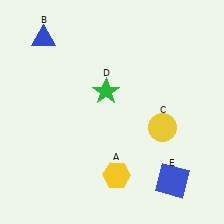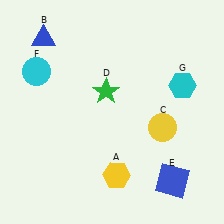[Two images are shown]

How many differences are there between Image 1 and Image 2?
There are 2 differences between the two images.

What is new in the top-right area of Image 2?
A cyan hexagon (G) was added in the top-right area of Image 2.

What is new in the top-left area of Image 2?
A cyan circle (F) was added in the top-left area of Image 2.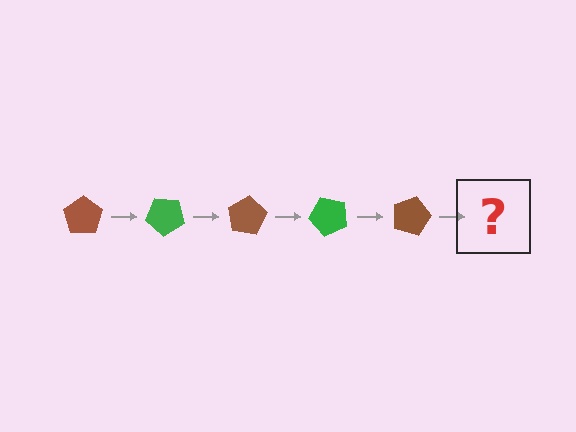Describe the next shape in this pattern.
It should be a green pentagon, rotated 200 degrees from the start.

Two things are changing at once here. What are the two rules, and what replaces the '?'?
The two rules are that it rotates 40 degrees each step and the color cycles through brown and green. The '?' should be a green pentagon, rotated 200 degrees from the start.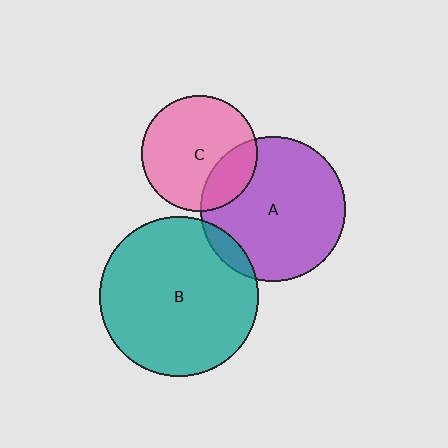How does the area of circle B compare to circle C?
Approximately 1.9 times.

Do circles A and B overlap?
Yes.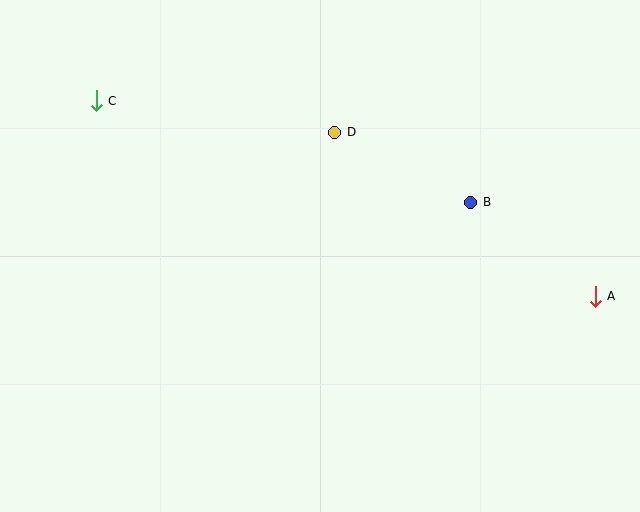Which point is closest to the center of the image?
Point D at (335, 132) is closest to the center.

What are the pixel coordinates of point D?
Point D is at (335, 132).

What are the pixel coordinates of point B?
Point B is at (471, 202).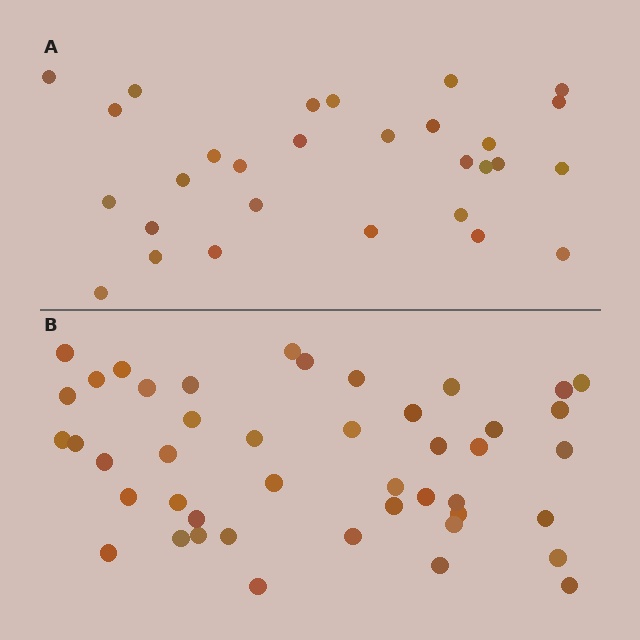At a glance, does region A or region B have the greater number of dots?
Region B (the bottom region) has more dots.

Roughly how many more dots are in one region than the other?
Region B has approximately 15 more dots than region A.